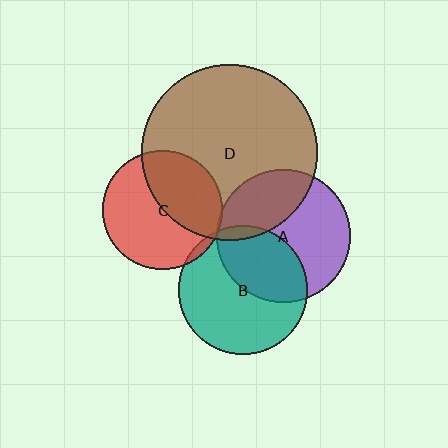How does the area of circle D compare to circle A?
Approximately 1.7 times.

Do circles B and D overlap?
Yes.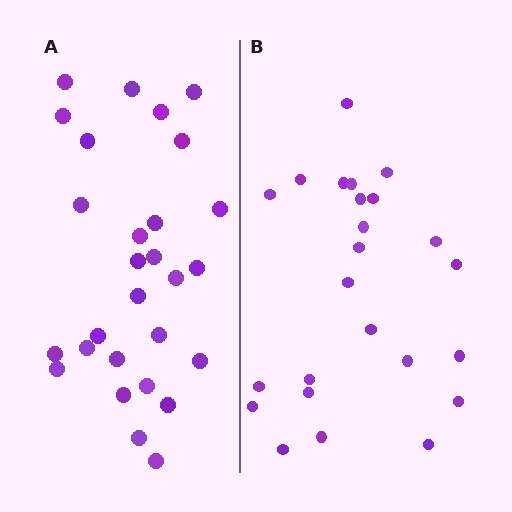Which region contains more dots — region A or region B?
Region A (the left region) has more dots.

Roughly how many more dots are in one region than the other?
Region A has about 4 more dots than region B.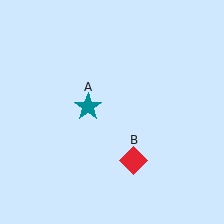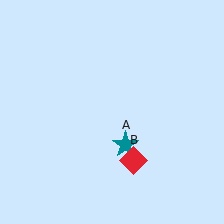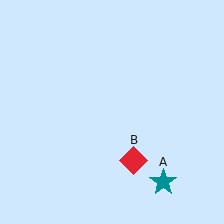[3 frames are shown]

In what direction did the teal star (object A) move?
The teal star (object A) moved down and to the right.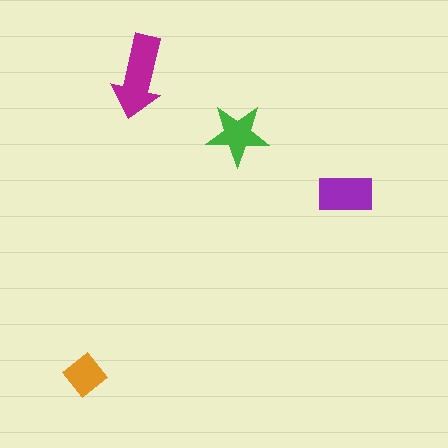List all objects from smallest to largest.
The orange diamond, the green star, the purple rectangle, the magenta arrow.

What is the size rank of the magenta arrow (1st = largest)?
1st.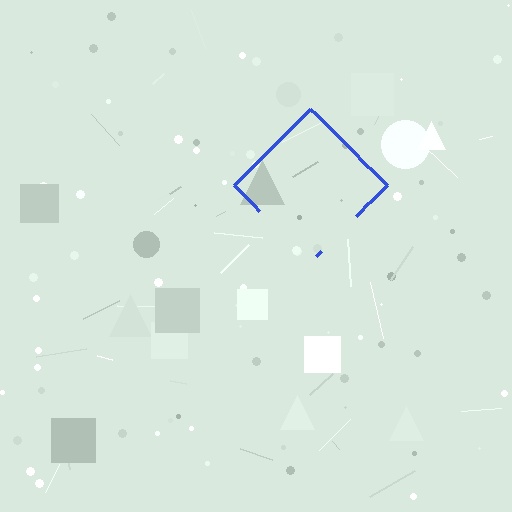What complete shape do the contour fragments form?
The contour fragments form a diamond.